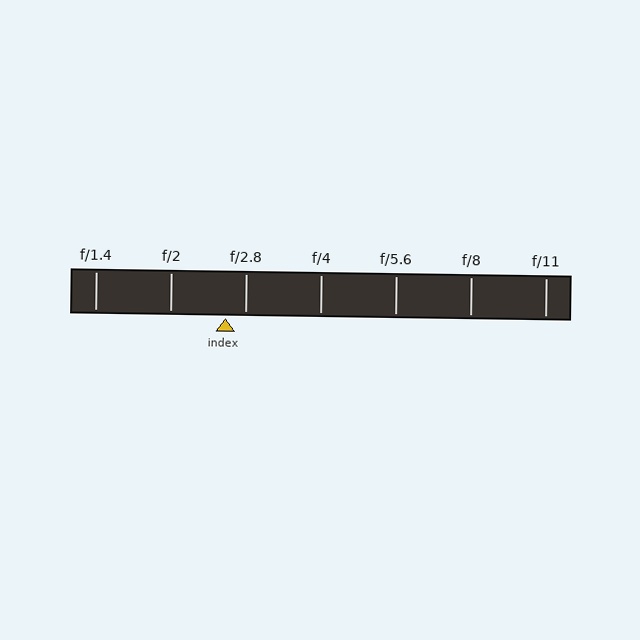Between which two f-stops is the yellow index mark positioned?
The index mark is between f/2 and f/2.8.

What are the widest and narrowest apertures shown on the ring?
The widest aperture shown is f/1.4 and the narrowest is f/11.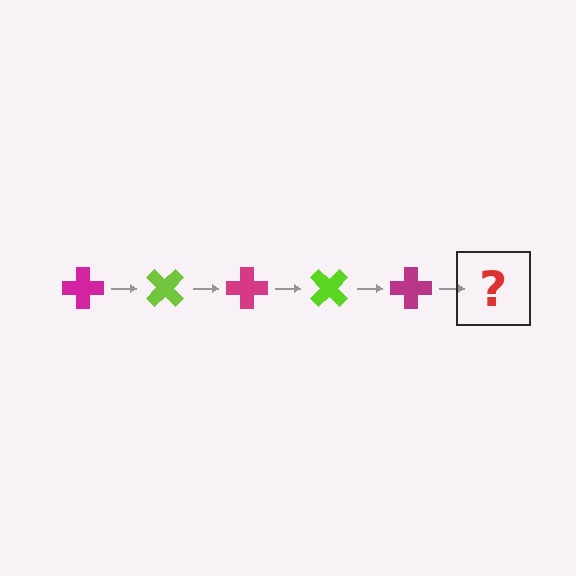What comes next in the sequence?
The next element should be a lime cross, rotated 225 degrees from the start.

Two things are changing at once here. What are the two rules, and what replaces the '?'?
The two rules are that it rotates 45 degrees each step and the color cycles through magenta and lime. The '?' should be a lime cross, rotated 225 degrees from the start.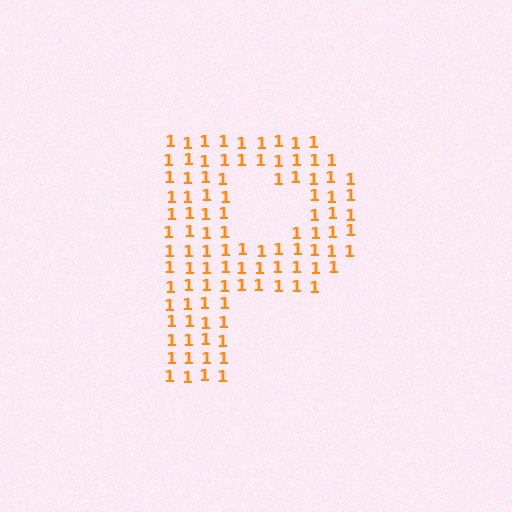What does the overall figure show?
The overall figure shows the letter P.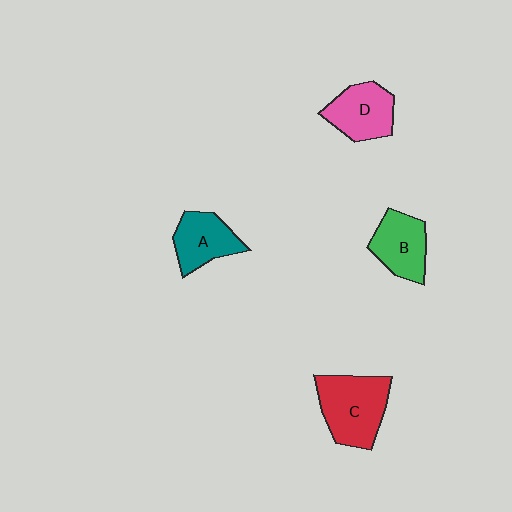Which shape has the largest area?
Shape C (red).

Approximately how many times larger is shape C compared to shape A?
Approximately 1.4 times.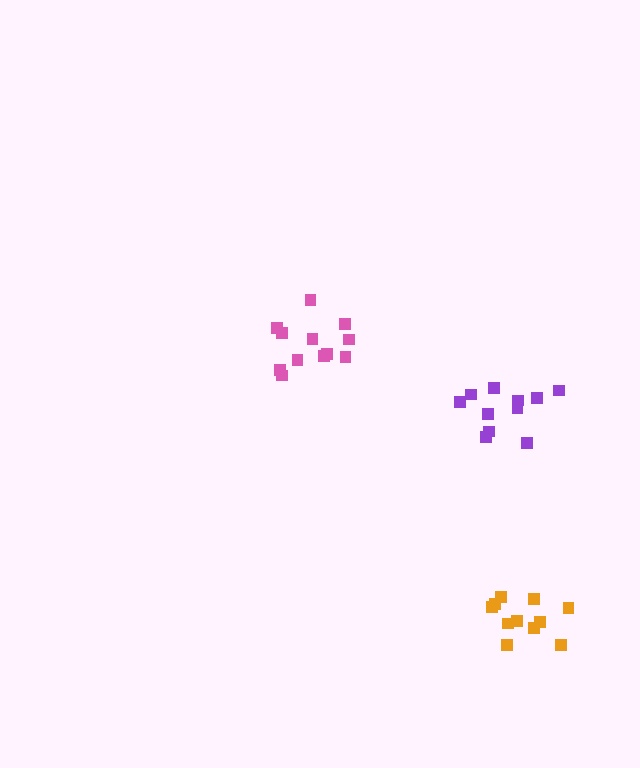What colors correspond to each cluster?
The clusters are colored: purple, pink, orange.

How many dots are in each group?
Group 1: 11 dots, Group 2: 12 dots, Group 3: 11 dots (34 total).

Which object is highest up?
The pink cluster is topmost.